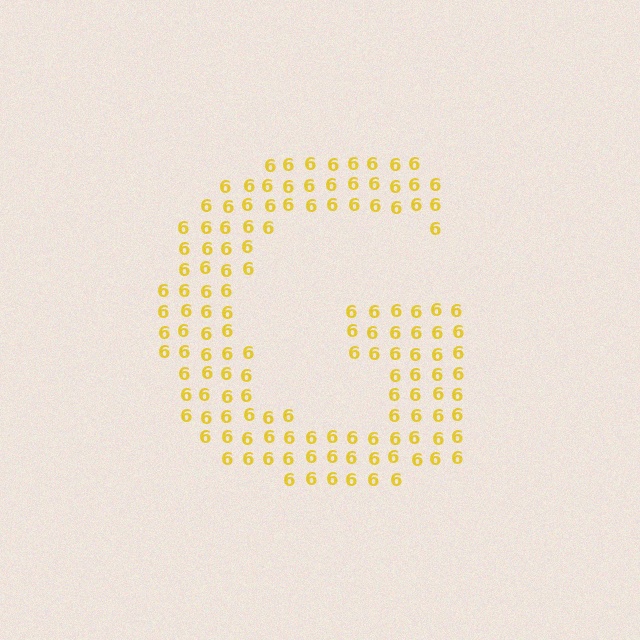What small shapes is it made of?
It is made of small digit 6's.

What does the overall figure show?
The overall figure shows the letter G.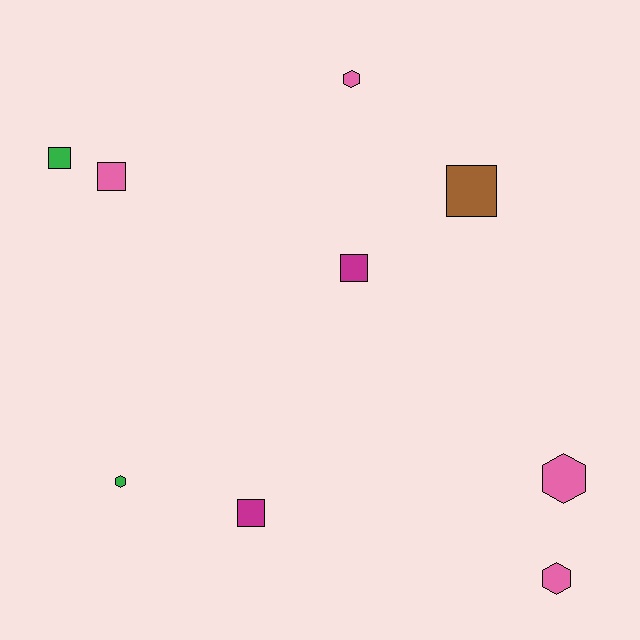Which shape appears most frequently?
Square, with 5 objects.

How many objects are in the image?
There are 9 objects.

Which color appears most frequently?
Pink, with 4 objects.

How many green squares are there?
There is 1 green square.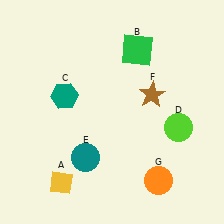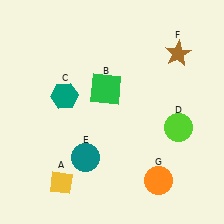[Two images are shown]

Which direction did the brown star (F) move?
The brown star (F) moved up.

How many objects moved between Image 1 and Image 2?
2 objects moved between the two images.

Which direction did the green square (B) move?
The green square (B) moved down.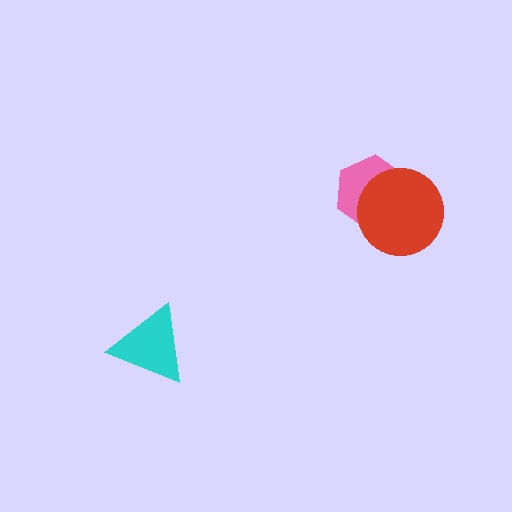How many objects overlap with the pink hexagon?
1 object overlaps with the pink hexagon.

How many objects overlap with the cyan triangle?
0 objects overlap with the cyan triangle.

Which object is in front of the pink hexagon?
The red circle is in front of the pink hexagon.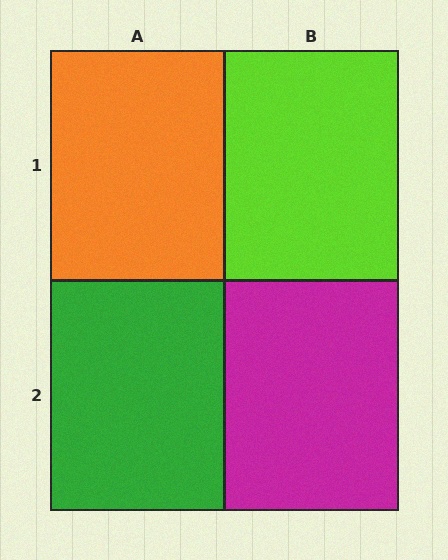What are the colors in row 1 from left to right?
Orange, lime.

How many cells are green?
1 cell is green.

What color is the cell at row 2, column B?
Magenta.